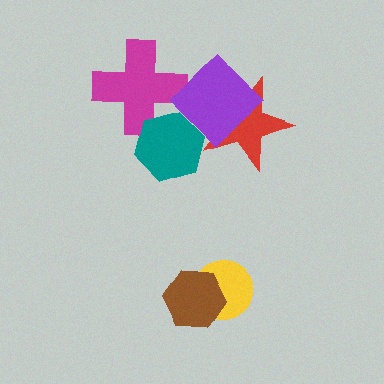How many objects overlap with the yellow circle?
1 object overlaps with the yellow circle.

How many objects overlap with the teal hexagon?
1 object overlaps with the teal hexagon.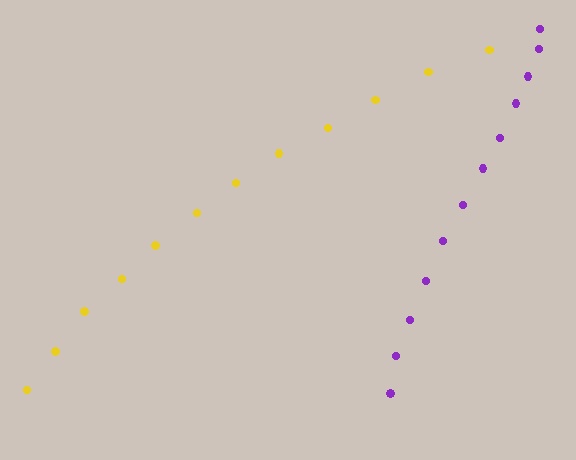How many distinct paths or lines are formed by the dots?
There are 2 distinct paths.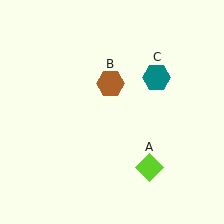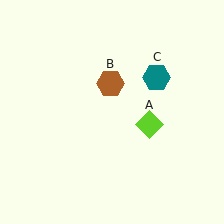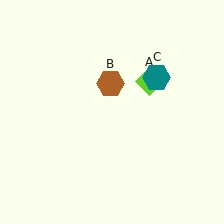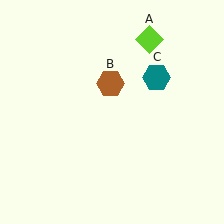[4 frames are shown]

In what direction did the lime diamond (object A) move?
The lime diamond (object A) moved up.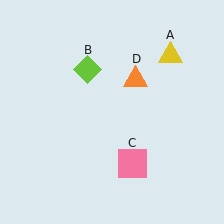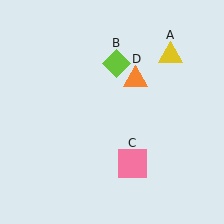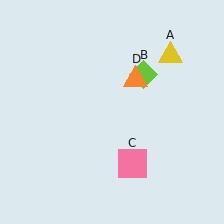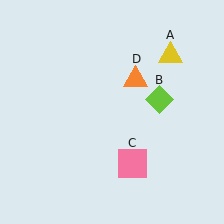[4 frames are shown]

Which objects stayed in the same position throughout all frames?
Yellow triangle (object A) and pink square (object C) and orange triangle (object D) remained stationary.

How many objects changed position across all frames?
1 object changed position: lime diamond (object B).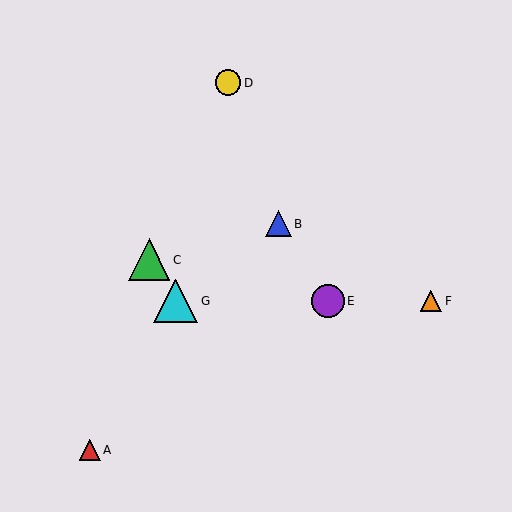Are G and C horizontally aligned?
No, G is at y≈301 and C is at y≈260.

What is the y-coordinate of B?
Object B is at y≈224.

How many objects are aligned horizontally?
3 objects (E, F, G) are aligned horizontally.